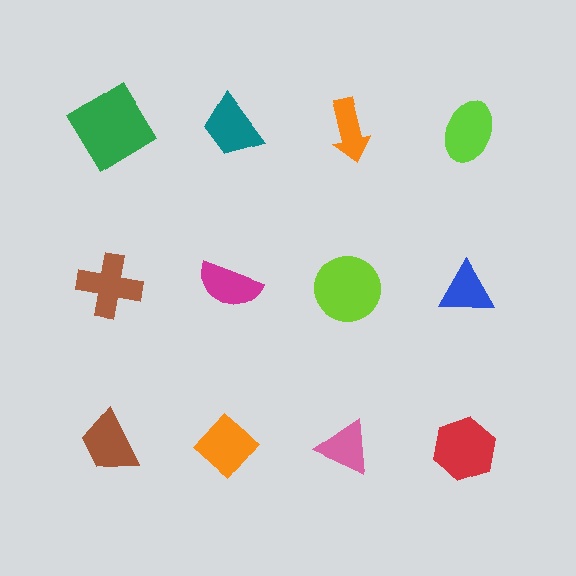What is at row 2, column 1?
A brown cross.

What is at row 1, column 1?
A green diamond.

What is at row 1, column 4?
A lime ellipse.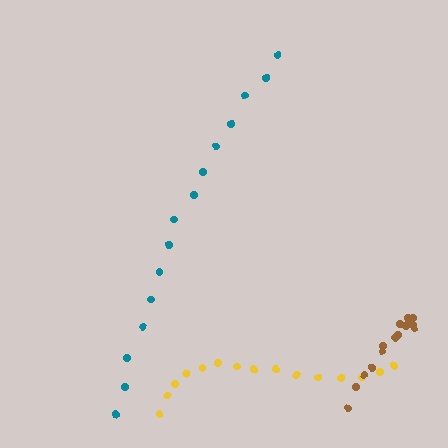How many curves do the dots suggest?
There are 3 distinct paths.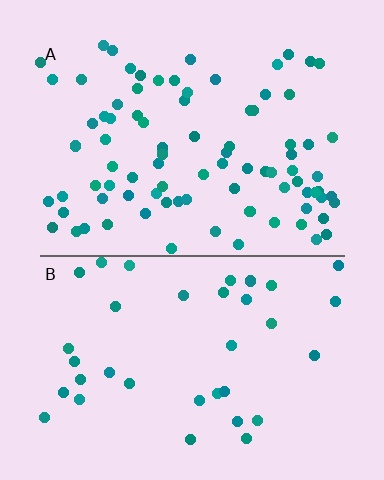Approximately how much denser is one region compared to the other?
Approximately 2.4× — region A over region B.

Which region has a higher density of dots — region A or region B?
A (the top).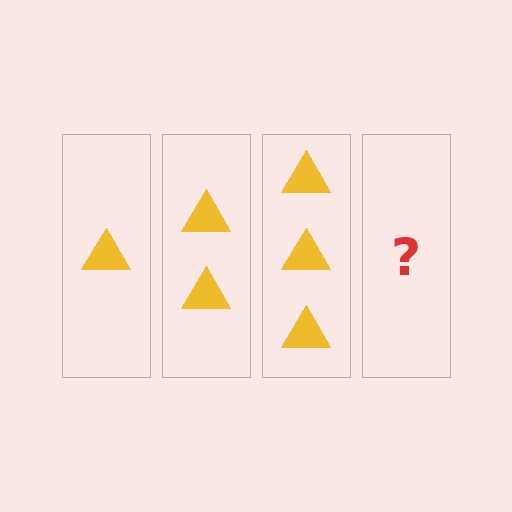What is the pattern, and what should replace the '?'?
The pattern is that each step adds one more triangle. The '?' should be 4 triangles.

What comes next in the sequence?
The next element should be 4 triangles.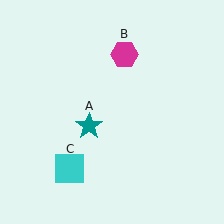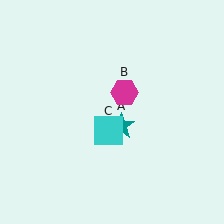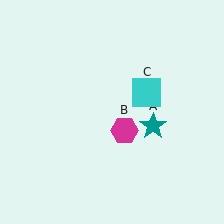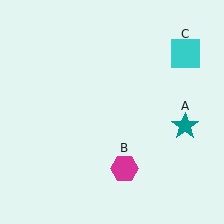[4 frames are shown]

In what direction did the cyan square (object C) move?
The cyan square (object C) moved up and to the right.